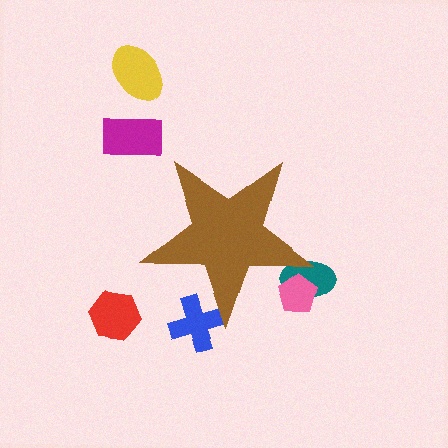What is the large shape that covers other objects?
A brown star.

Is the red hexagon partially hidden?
No, the red hexagon is fully visible.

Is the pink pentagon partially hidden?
Yes, the pink pentagon is partially hidden behind the brown star.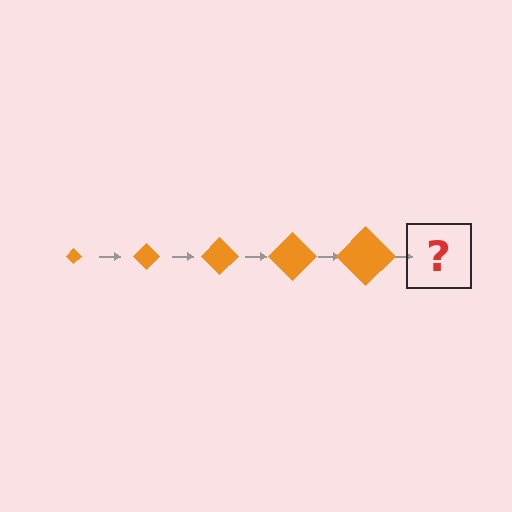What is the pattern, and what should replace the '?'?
The pattern is that the diamond gets progressively larger each step. The '?' should be an orange diamond, larger than the previous one.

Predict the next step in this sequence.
The next step is an orange diamond, larger than the previous one.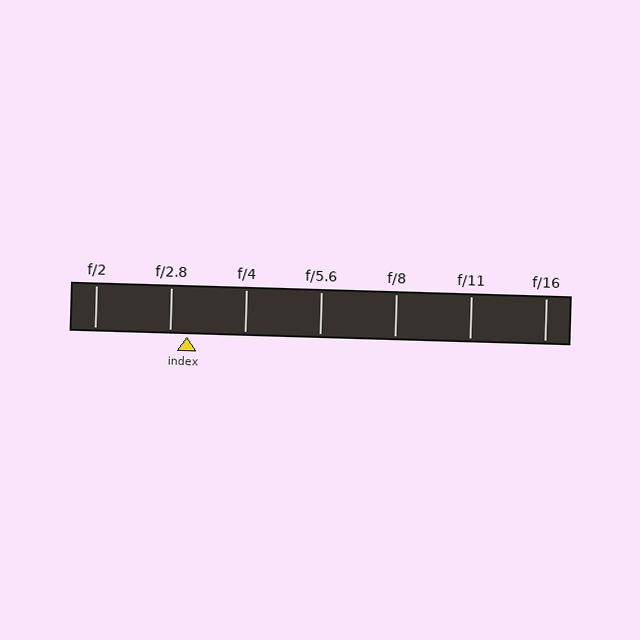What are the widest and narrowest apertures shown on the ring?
The widest aperture shown is f/2 and the narrowest is f/16.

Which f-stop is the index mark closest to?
The index mark is closest to f/2.8.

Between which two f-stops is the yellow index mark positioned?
The index mark is between f/2.8 and f/4.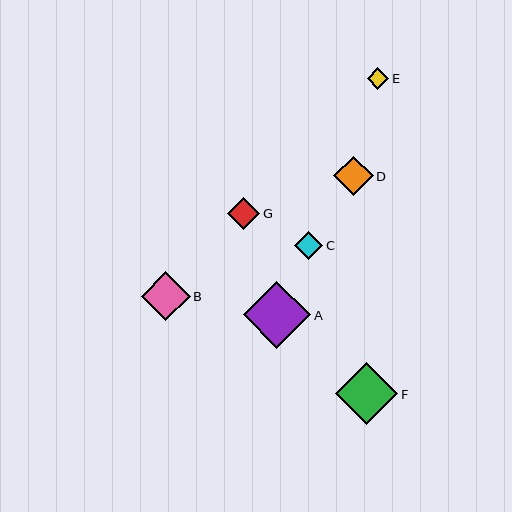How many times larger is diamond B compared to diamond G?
Diamond B is approximately 1.5 times the size of diamond G.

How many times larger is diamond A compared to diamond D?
Diamond A is approximately 1.7 times the size of diamond D.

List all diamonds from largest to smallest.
From largest to smallest: A, F, B, D, G, C, E.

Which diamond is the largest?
Diamond A is the largest with a size of approximately 67 pixels.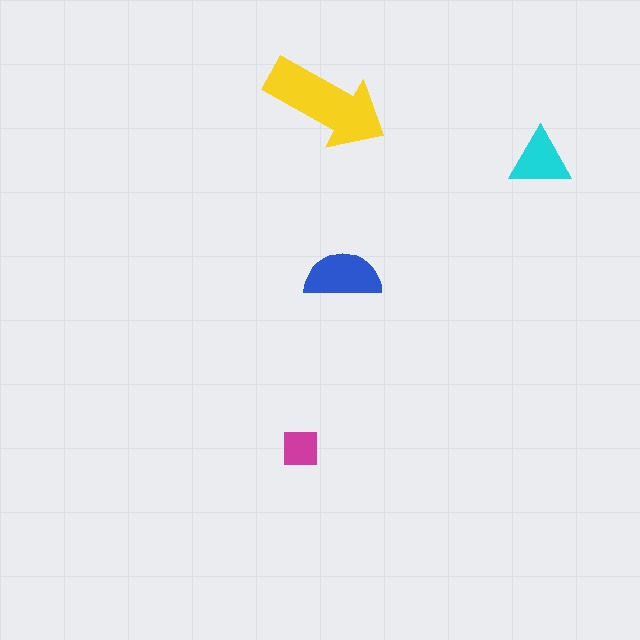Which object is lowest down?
The magenta square is bottommost.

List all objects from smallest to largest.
The magenta square, the cyan triangle, the blue semicircle, the yellow arrow.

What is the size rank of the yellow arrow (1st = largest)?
1st.